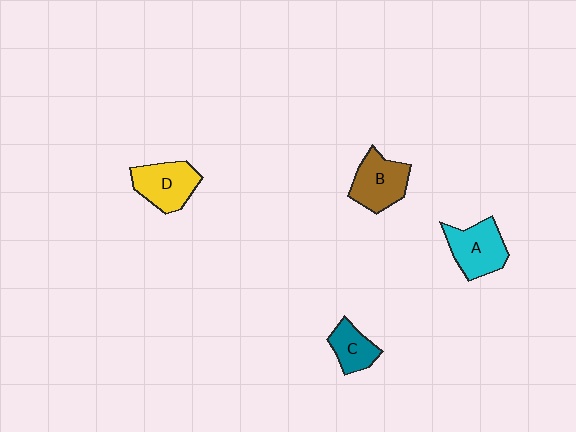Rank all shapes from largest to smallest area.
From largest to smallest: A (cyan), B (brown), D (yellow), C (teal).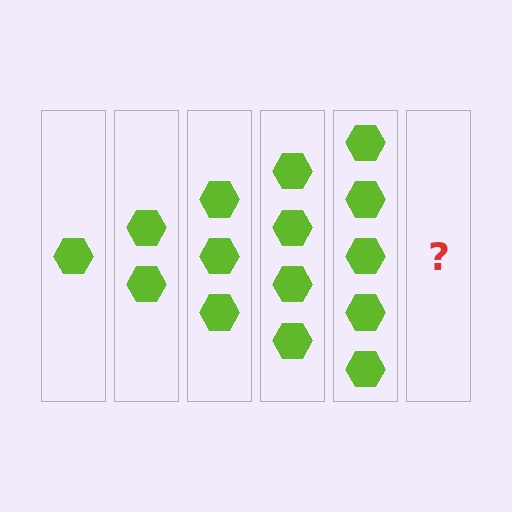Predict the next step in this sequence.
The next step is 6 hexagons.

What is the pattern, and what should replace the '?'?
The pattern is that each step adds one more hexagon. The '?' should be 6 hexagons.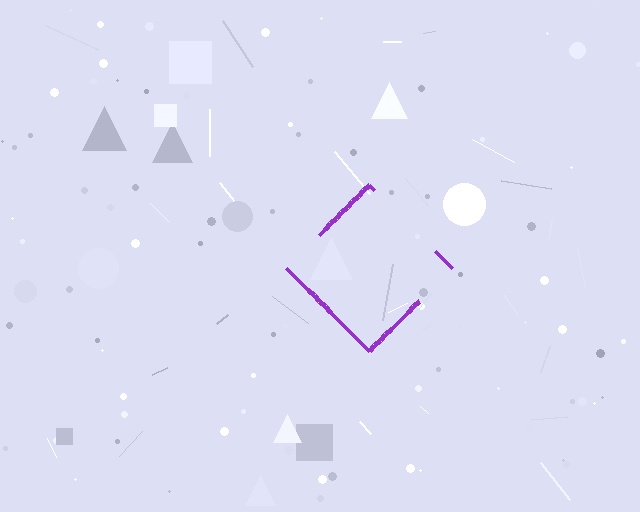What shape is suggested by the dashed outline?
The dashed outline suggests a diamond.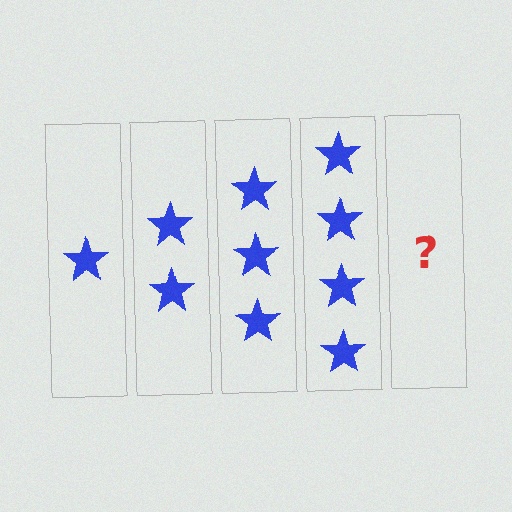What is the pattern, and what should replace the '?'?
The pattern is that each step adds one more star. The '?' should be 5 stars.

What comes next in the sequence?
The next element should be 5 stars.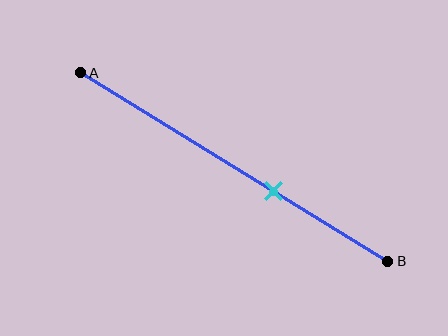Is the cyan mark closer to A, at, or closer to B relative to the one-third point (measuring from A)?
The cyan mark is closer to point B than the one-third point of segment AB.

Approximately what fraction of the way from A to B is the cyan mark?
The cyan mark is approximately 65% of the way from A to B.